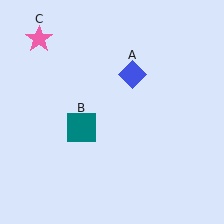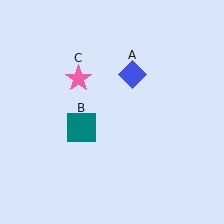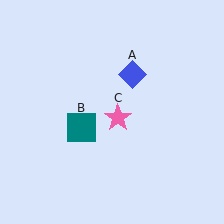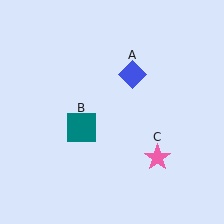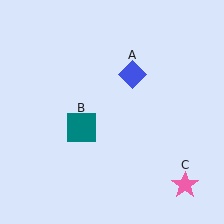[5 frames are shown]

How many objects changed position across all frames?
1 object changed position: pink star (object C).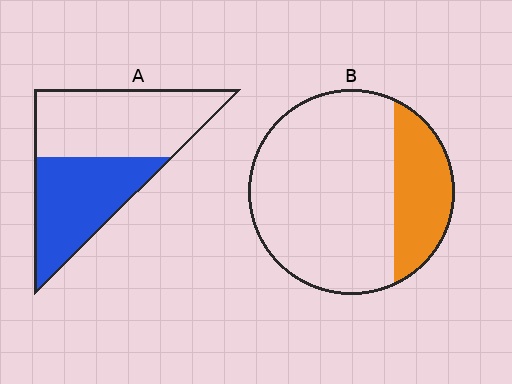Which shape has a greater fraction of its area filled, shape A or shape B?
Shape A.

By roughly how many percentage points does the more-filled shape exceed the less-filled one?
By roughly 20 percentage points (A over B).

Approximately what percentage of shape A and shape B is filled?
A is approximately 45% and B is approximately 25%.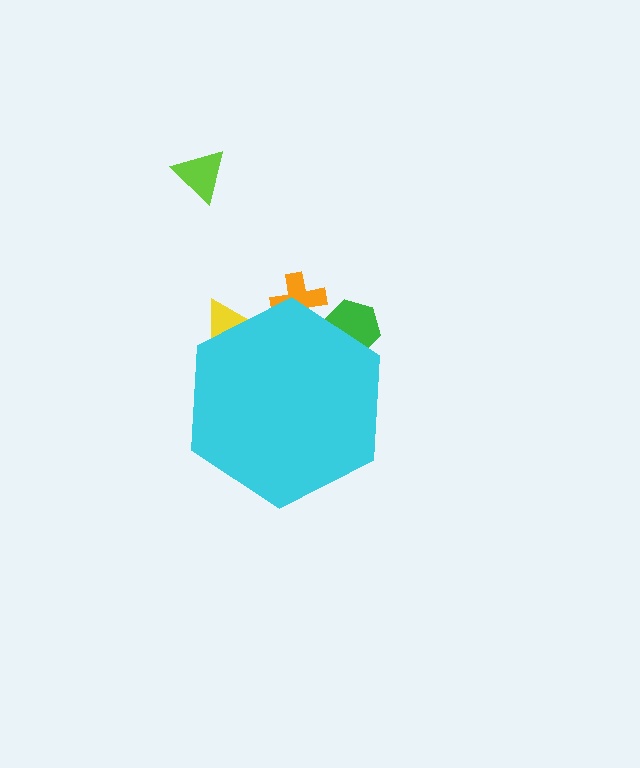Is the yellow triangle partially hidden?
Yes, the yellow triangle is partially hidden behind the cyan hexagon.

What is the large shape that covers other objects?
A cyan hexagon.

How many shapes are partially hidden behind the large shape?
3 shapes are partially hidden.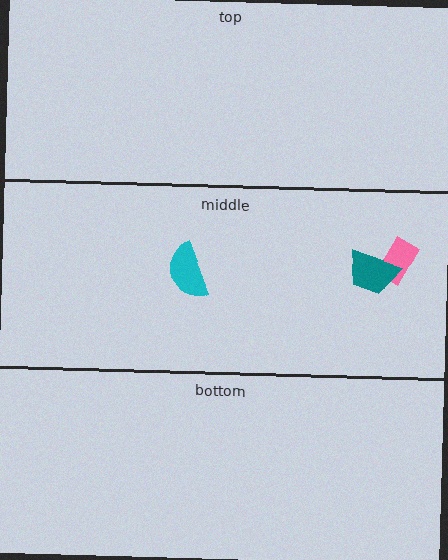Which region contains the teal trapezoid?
The middle region.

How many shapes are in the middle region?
3.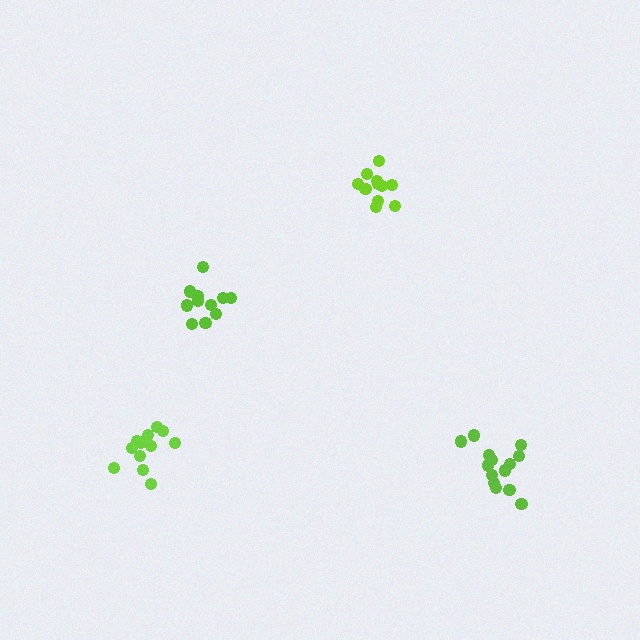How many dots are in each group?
Group 1: 11 dots, Group 2: 11 dots, Group 3: 15 dots, Group 4: 13 dots (50 total).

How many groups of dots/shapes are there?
There are 4 groups.